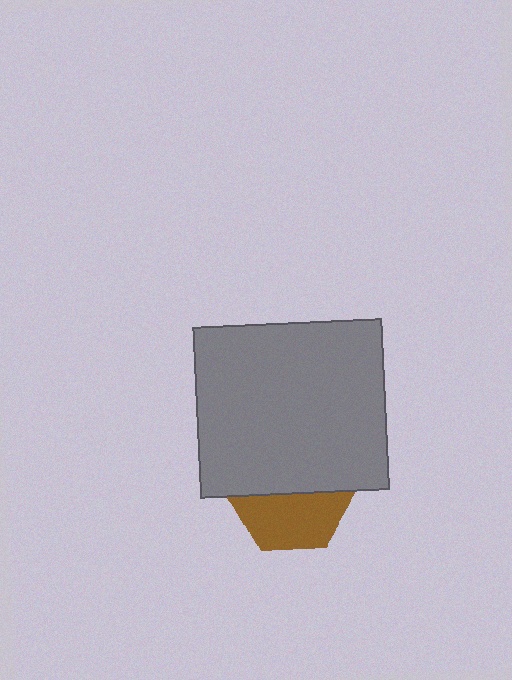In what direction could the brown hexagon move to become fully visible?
The brown hexagon could move down. That would shift it out from behind the gray rectangle entirely.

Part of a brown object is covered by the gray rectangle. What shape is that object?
It is a hexagon.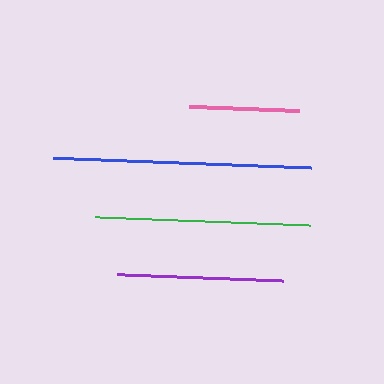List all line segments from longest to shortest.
From longest to shortest: blue, green, purple, pink.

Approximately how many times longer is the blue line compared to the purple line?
The blue line is approximately 1.6 times the length of the purple line.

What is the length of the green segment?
The green segment is approximately 216 pixels long.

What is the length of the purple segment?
The purple segment is approximately 166 pixels long.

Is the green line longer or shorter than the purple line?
The green line is longer than the purple line.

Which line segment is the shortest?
The pink line is the shortest at approximately 109 pixels.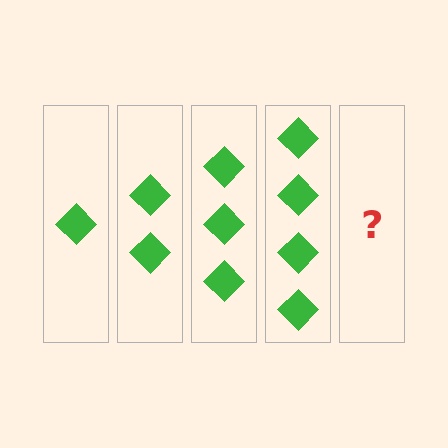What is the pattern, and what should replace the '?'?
The pattern is that each step adds one more diamond. The '?' should be 5 diamonds.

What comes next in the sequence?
The next element should be 5 diamonds.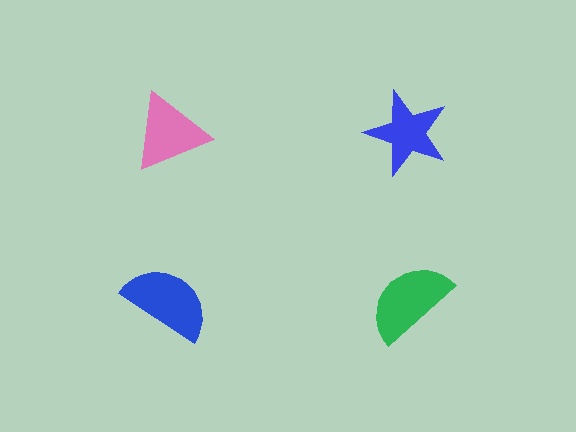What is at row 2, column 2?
A green semicircle.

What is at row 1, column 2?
A blue star.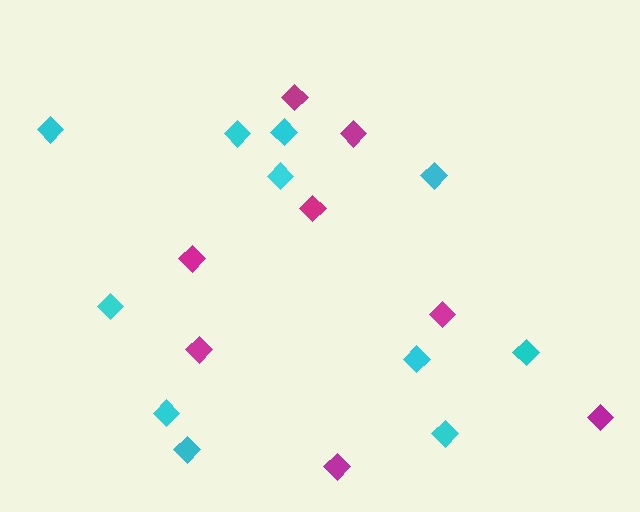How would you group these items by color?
There are 2 groups: one group of magenta diamonds (8) and one group of cyan diamonds (11).